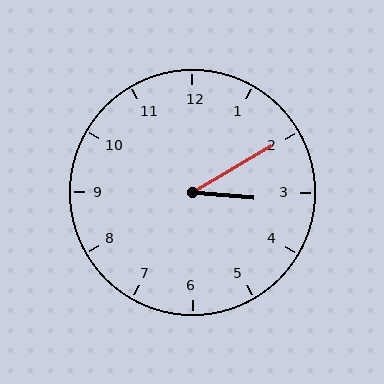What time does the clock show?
3:10.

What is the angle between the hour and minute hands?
Approximately 35 degrees.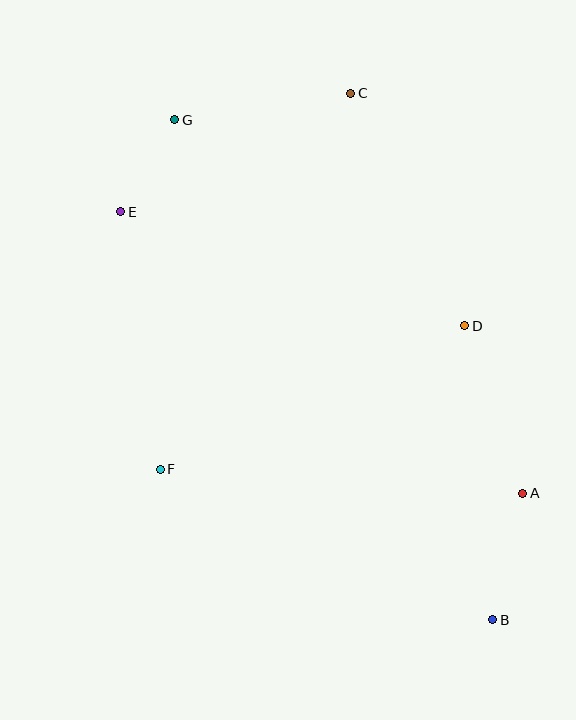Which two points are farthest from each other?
Points B and G are farthest from each other.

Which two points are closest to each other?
Points E and G are closest to each other.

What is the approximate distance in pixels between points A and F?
The distance between A and F is approximately 363 pixels.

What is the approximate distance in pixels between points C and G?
The distance between C and G is approximately 178 pixels.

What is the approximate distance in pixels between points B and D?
The distance between B and D is approximately 295 pixels.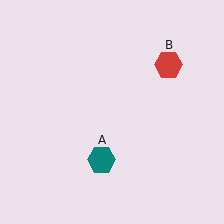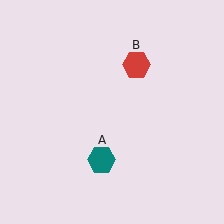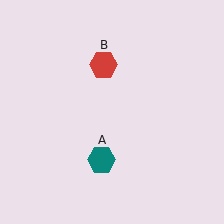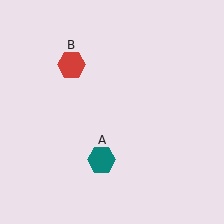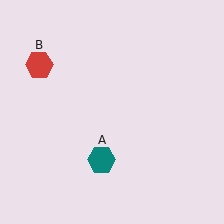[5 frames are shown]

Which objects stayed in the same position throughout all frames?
Teal hexagon (object A) remained stationary.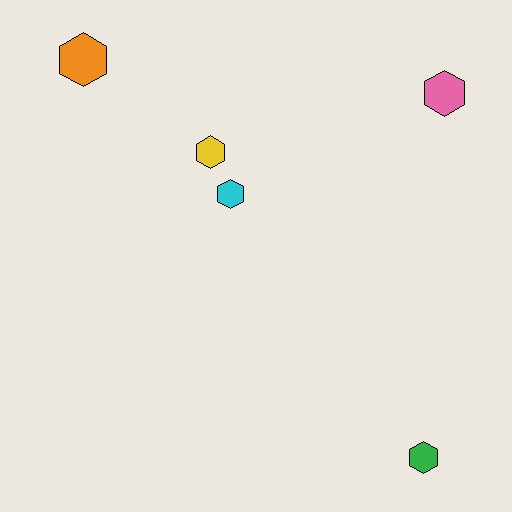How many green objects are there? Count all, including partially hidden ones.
There is 1 green object.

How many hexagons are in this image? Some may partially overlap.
There are 5 hexagons.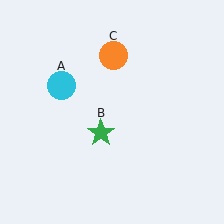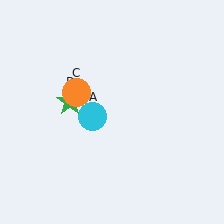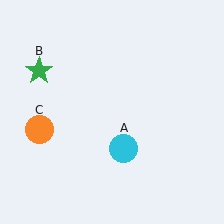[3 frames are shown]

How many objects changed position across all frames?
3 objects changed position: cyan circle (object A), green star (object B), orange circle (object C).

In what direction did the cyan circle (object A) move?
The cyan circle (object A) moved down and to the right.